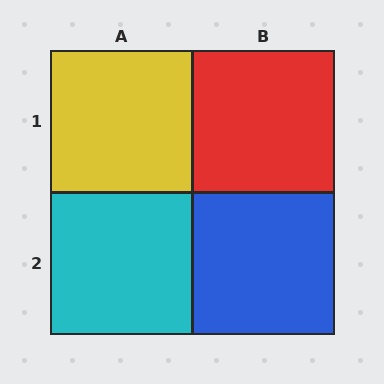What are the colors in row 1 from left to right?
Yellow, red.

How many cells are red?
1 cell is red.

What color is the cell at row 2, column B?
Blue.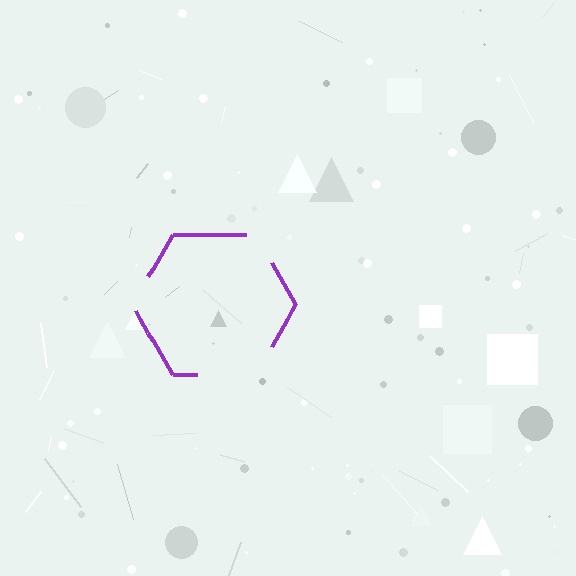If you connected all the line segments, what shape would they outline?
They would outline a hexagon.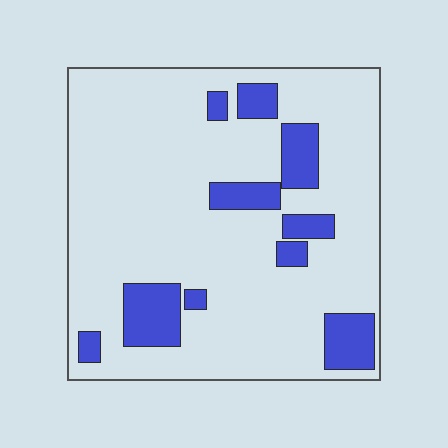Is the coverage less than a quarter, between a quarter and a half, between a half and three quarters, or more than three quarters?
Less than a quarter.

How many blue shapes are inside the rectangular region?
10.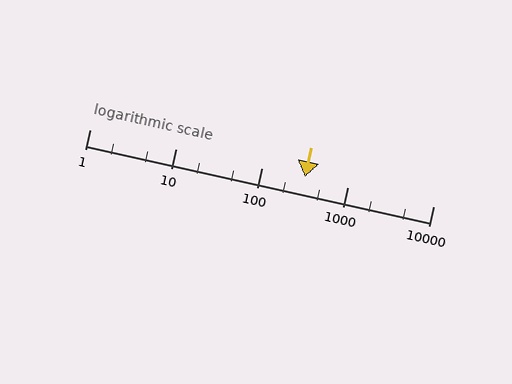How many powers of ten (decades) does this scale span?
The scale spans 4 decades, from 1 to 10000.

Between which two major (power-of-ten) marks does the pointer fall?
The pointer is between 100 and 1000.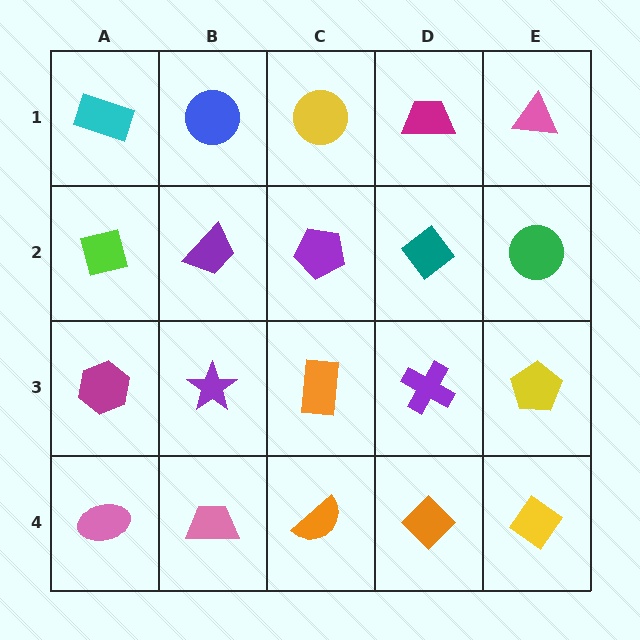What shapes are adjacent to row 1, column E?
A green circle (row 2, column E), a magenta trapezoid (row 1, column D).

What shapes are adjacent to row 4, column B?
A purple star (row 3, column B), a pink ellipse (row 4, column A), an orange semicircle (row 4, column C).